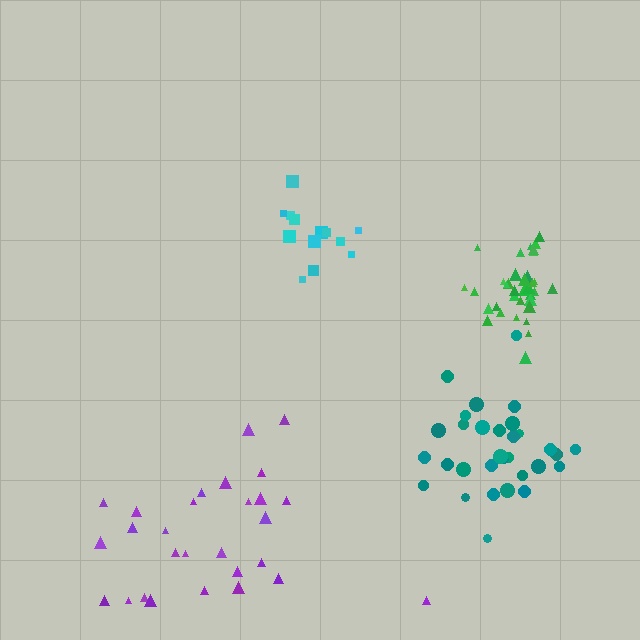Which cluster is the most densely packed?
Green.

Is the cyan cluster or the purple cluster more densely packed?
Cyan.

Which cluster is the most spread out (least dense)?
Purple.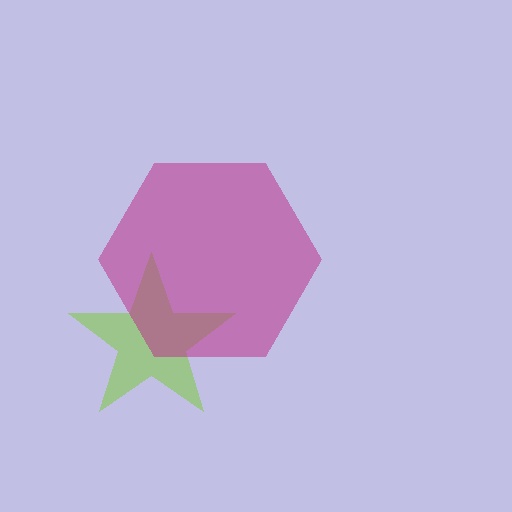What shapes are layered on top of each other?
The layered shapes are: a lime star, a magenta hexagon.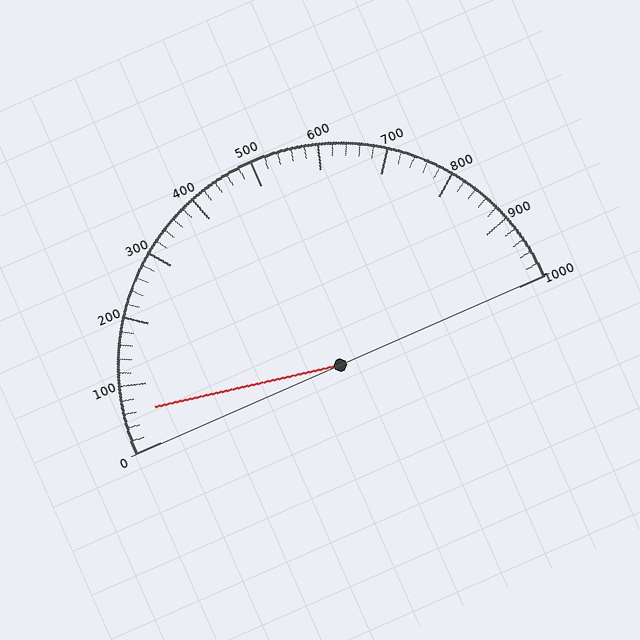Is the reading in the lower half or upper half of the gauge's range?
The reading is in the lower half of the range (0 to 1000).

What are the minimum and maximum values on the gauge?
The gauge ranges from 0 to 1000.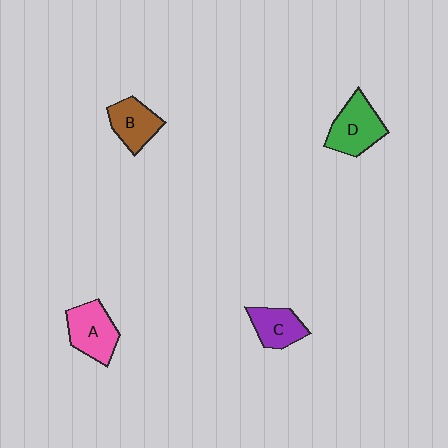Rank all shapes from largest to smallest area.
From largest to smallest: D (green), A (pink), B (brown), C (purple).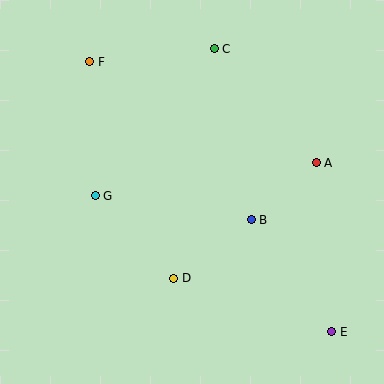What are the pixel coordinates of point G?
Point G is at (95, 196).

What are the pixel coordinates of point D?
Point D is at (174, 278).